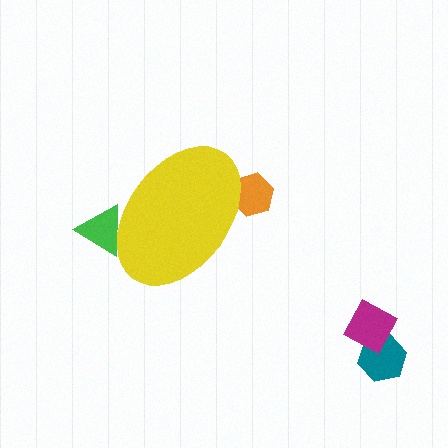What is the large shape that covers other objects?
A yellow ellipse.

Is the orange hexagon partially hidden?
Yes, the orange hexagon is partially hidden behind the yellow ellipse.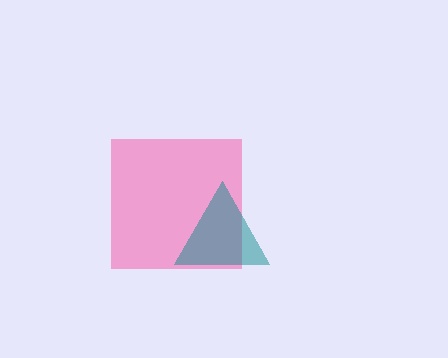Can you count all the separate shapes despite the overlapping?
Yes, there are 2 separate shapes.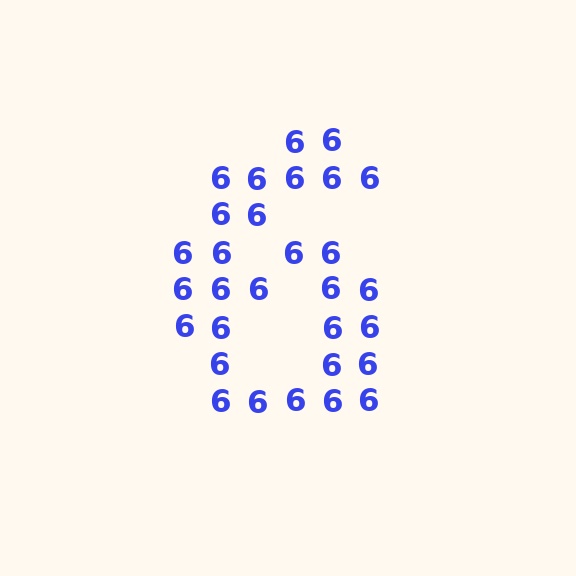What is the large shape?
The large shape is the digit 6.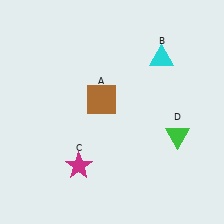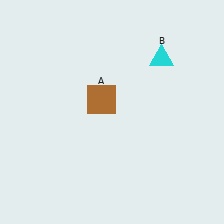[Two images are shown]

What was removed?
The green triangle (D), the magenta star (C) were removed in Image 2.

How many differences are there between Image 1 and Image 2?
There are 2 differences between the two images.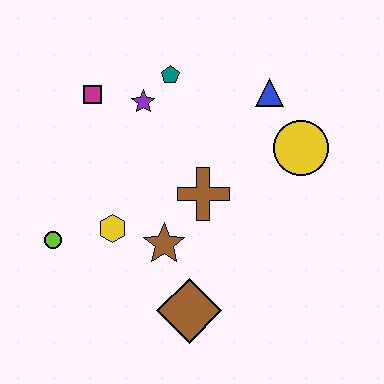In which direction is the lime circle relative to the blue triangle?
The lime circle is to the left of the blue triangle.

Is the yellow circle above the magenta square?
No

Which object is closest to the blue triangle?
The yellow circle is closest to the blue triangle.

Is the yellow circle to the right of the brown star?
Yes